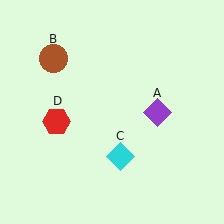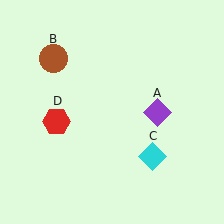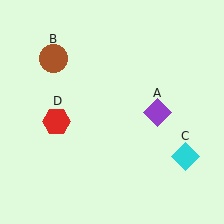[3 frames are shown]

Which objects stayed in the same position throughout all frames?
Purple diamond (object A) and brown circle (object B) and red hexagon (object D) remained stationary.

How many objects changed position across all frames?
1 object changed position: cyan diamond (object C).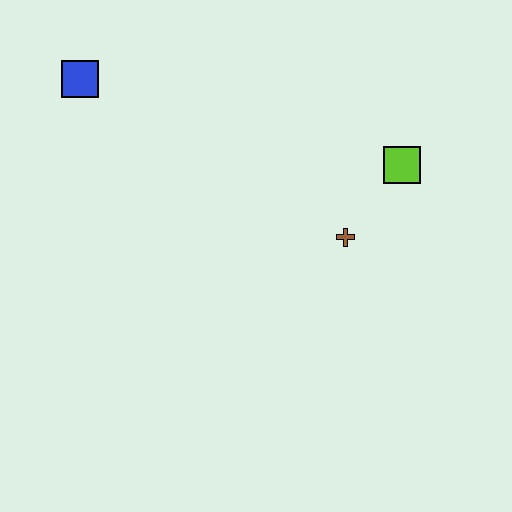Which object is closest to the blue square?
The brown cross is closest to the blue square.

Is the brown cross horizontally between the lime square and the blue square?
Yes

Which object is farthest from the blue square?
The lime square is farthest from the blue square.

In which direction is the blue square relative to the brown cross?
The blue square is to the left of the brown cross.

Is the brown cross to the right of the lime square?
No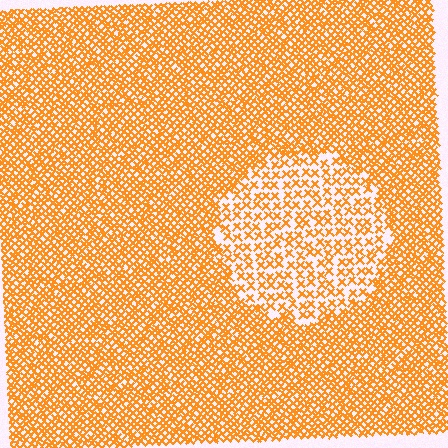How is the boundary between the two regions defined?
The boundary is defined by a change in element density (approximately 2.0x ratio). All elements are the same color, size, and shape.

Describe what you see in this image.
The image contains small orange elements arranged at two different densities. A circle-shaped region is visible where the elements are less densely packed than the surrounding area.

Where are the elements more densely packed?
The elements are more densely packed outside the circle boundary.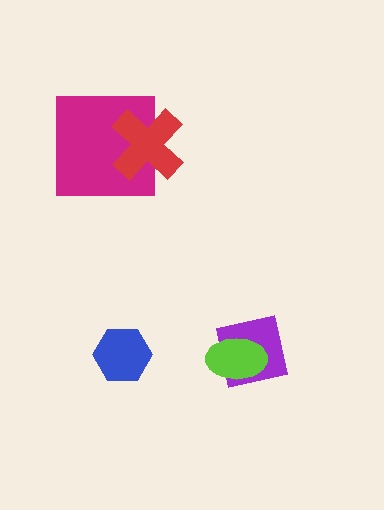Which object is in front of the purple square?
The lime ellipse is in front of the purple square.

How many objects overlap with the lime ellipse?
1 object overlaps with the lime ellipse.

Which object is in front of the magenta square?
The red cross is in front of the magenta square.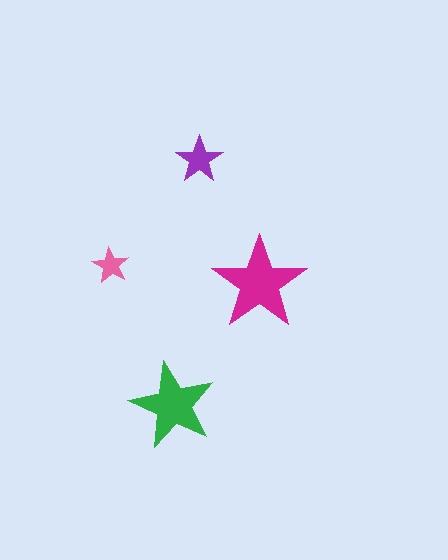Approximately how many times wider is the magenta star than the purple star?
About 2 times wider.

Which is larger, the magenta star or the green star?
The magenta one.